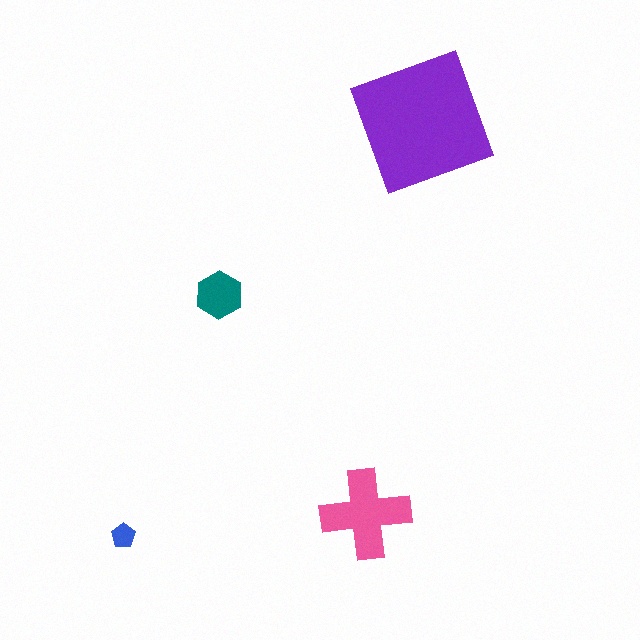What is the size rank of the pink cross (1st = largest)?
2nd.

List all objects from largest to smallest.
The purple square, the pink cross, the teal hexagon, the blue pentagon.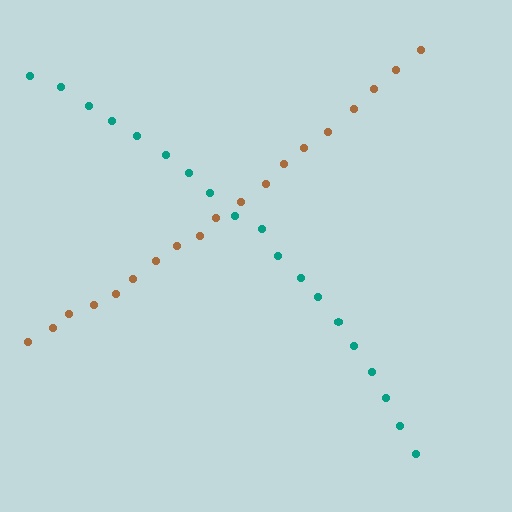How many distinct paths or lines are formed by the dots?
There are 2 distinct paths.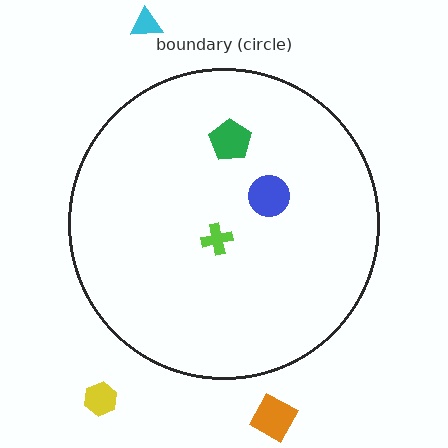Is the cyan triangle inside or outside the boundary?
Outside.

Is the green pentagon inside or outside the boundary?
Inside.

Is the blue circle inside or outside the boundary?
Inside.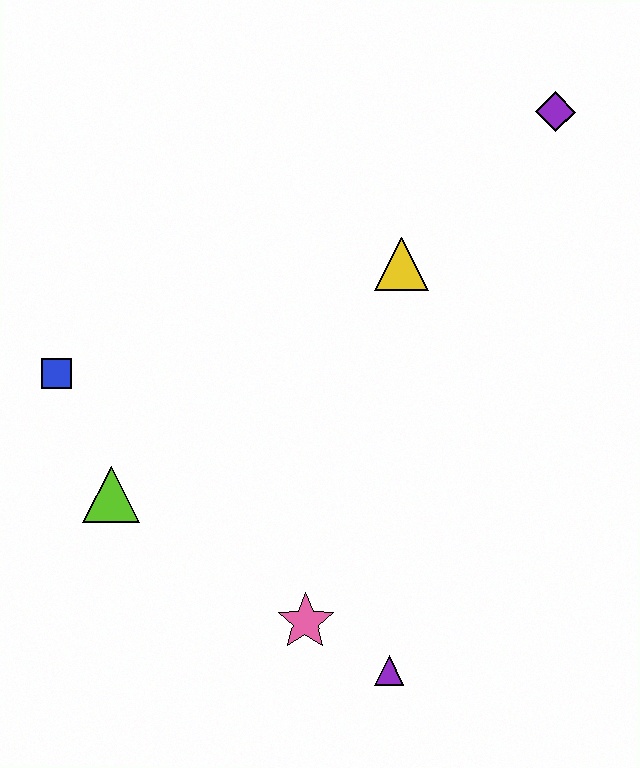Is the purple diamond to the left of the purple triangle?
No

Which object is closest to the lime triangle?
The blue square is closest to the lime triangle.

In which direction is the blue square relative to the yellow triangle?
The blue square is to the left of the yellow triangle.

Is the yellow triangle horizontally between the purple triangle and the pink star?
No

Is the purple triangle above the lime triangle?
No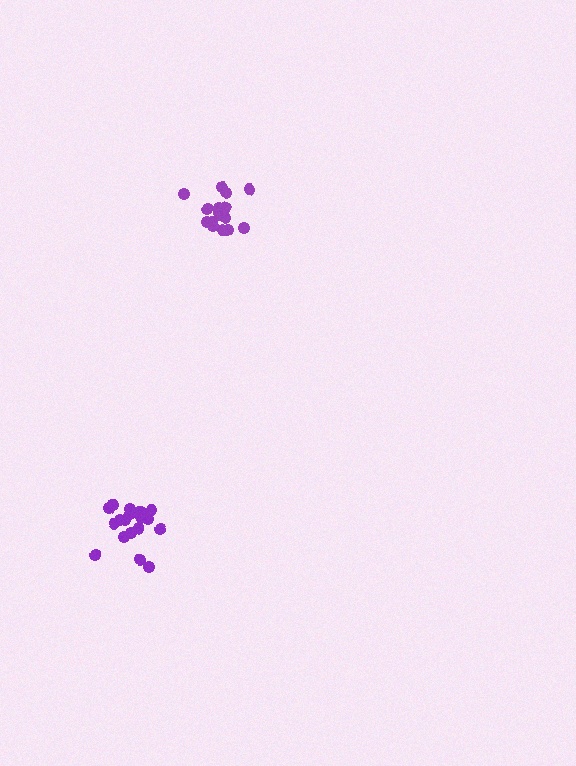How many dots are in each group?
Group 1: 19 dots, Group 2: 16 dots (35 total).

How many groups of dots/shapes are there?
There are 2 groups.